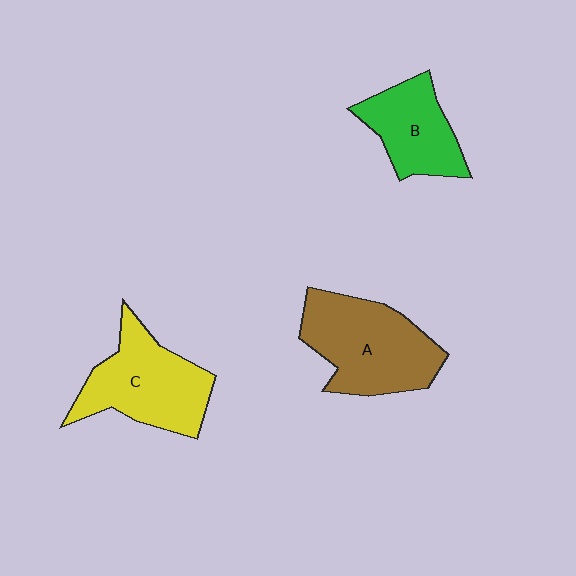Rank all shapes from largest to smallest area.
From largest to smallest: A (brown), C (yellow), B (green).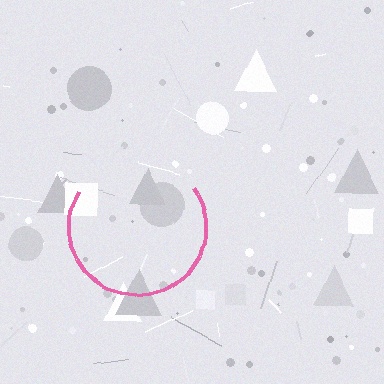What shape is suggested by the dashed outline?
The dashed outline suggests a circle.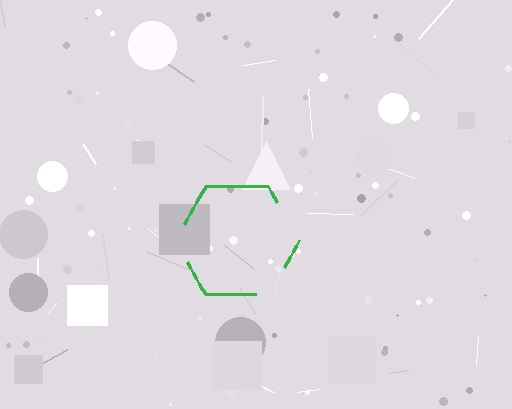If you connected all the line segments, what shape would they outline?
They would outline a hexagon.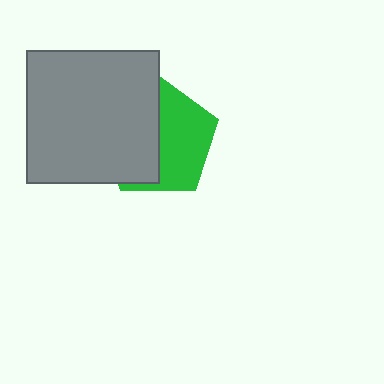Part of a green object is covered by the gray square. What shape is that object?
It is a pentagon.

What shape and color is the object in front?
The object in front is a gray square.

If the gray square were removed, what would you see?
You would see the complete green pentagon.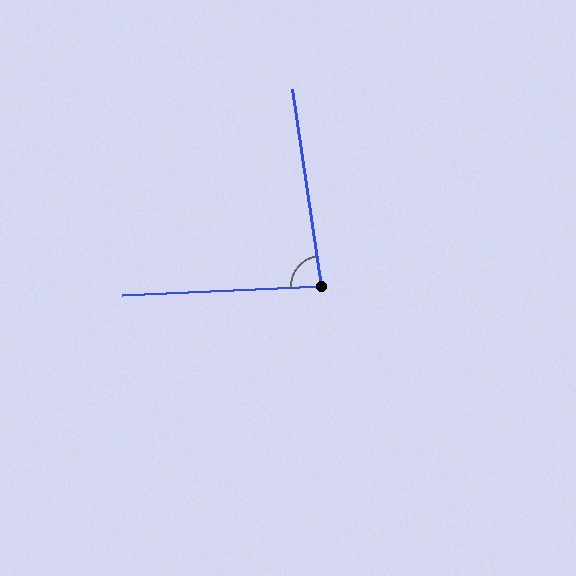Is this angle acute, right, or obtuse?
It is acute.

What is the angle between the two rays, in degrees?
Approximately 84 degrees.